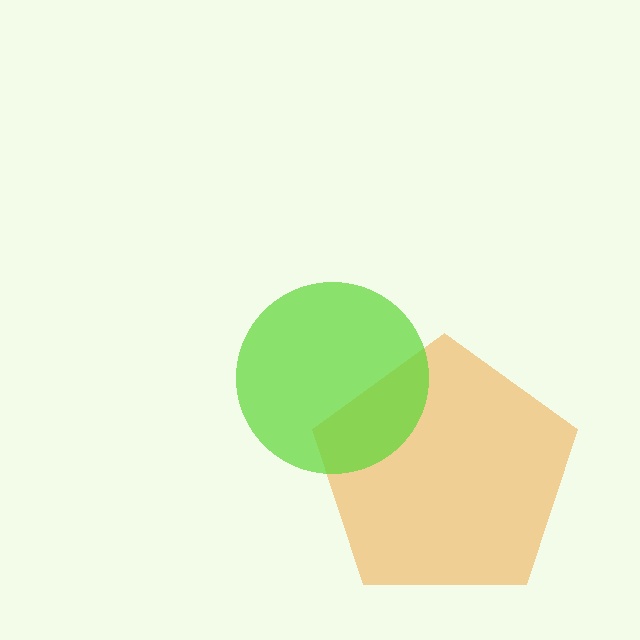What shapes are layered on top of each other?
The layered shapes are: an orange pentagon, a lime circle.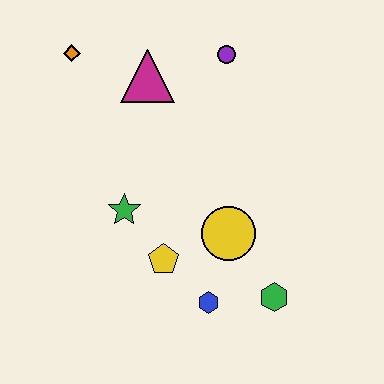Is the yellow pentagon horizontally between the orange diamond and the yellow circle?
Yes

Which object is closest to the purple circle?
The magenta triangle is closest to the purple circle.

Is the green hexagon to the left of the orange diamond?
No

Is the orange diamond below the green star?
No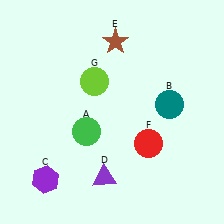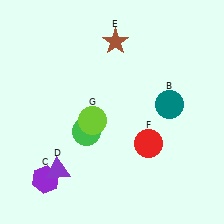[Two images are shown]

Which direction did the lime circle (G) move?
The lime circle (G) moved down.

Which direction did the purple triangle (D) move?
The purple triangle (D) moved left.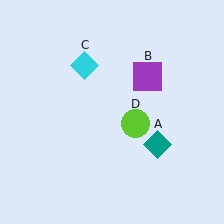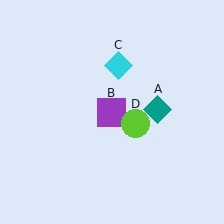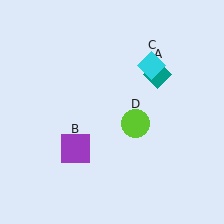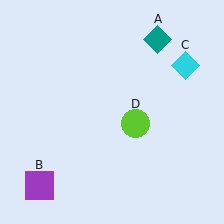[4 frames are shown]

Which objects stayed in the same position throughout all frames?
Lime circle (object D) remained stationary.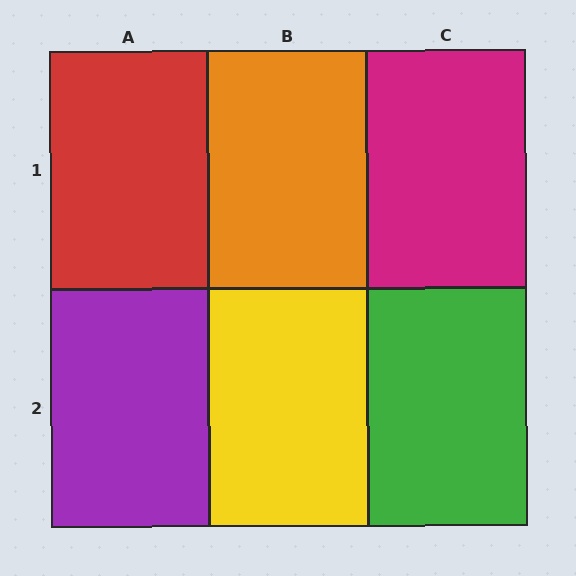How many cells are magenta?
1 cell is magenta.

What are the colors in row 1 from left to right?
Red, orange, magenta.